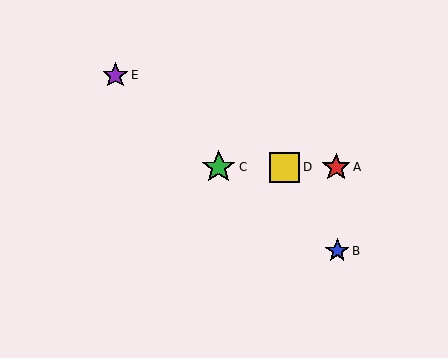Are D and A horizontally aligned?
Yes, both are at y≈167.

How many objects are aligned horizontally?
3 objects (A, C, D) are aligned horizontally.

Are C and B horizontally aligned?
No, C is at y≈167 and B is at y≈251.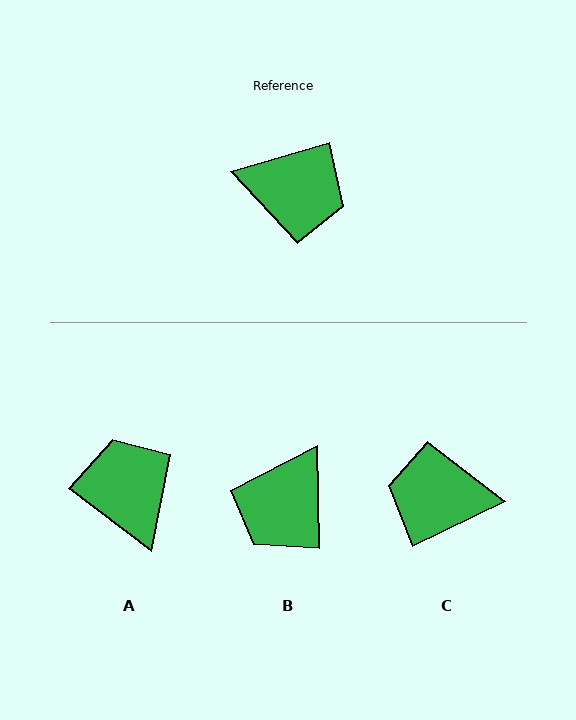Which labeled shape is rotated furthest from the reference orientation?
C, about 171 degrees away.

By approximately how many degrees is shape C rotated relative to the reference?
Approximately 171 degrees clockwise.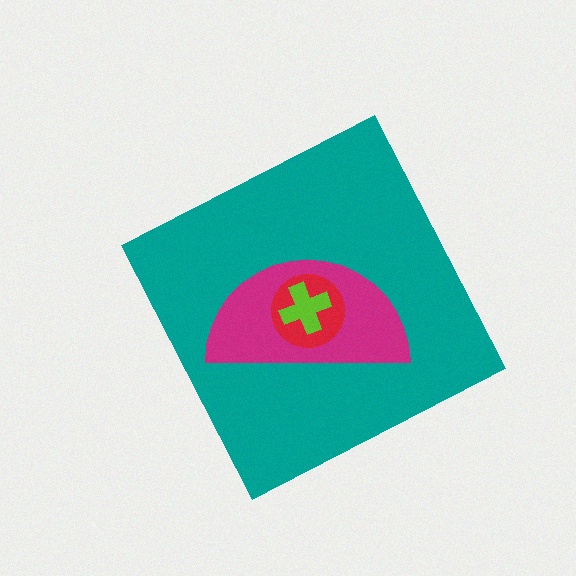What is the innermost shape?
The lime cross.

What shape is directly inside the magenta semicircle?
The red circle.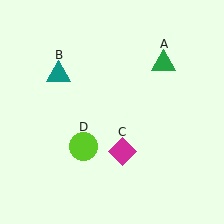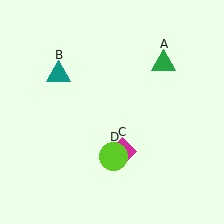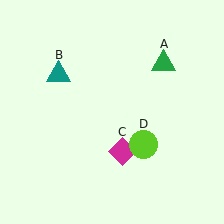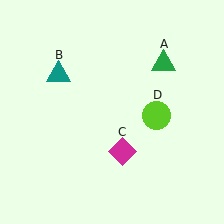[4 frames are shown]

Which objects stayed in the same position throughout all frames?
Green triangle (object A) and teal triangle (object B) and magenta diamond (object C) remained stationary.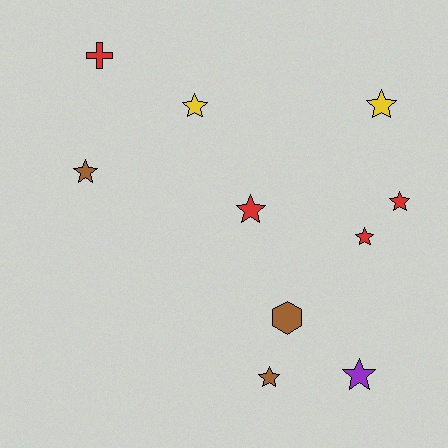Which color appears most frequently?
Red, with 4 objects.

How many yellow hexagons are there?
There are no yellow hexagons.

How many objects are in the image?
There are 10 objects.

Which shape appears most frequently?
Star, with 8 objects.